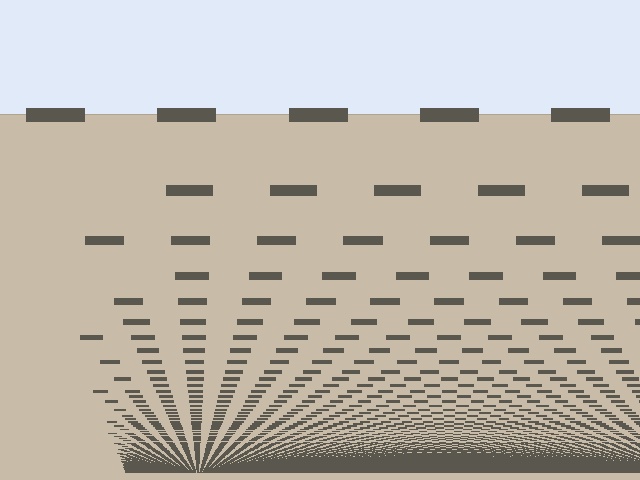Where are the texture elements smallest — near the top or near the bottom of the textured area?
Near the bottom.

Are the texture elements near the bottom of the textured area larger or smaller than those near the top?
Smaller. The gradient is inverted — elements near the bottom are smaller and denser.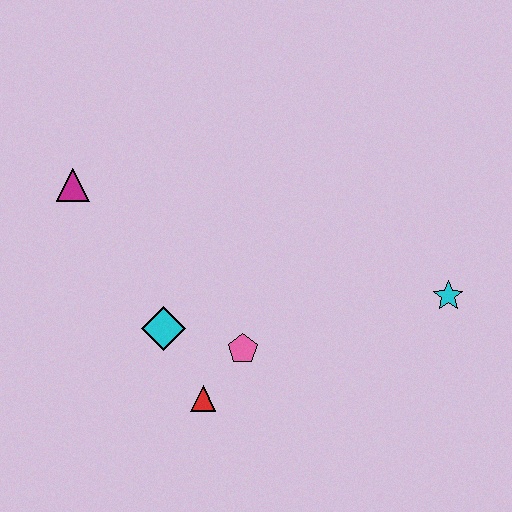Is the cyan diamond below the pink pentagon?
No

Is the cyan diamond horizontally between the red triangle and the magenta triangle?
Yes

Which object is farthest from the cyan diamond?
The cyan star is farthest from the cyan diamond.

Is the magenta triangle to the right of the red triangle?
No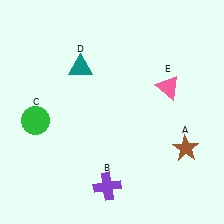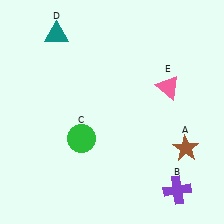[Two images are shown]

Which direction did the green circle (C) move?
The green circle (C) moved right.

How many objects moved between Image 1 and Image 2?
3 objects moved between the two images.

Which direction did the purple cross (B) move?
The purple cross (B) moved right.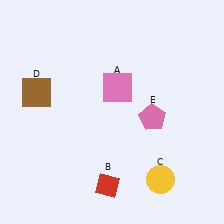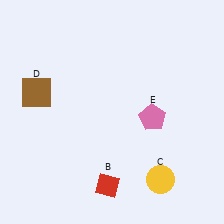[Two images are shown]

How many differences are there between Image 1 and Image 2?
There is 1 difference between the two images.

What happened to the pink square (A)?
The pink square (A) was removed in Image 2. It was in the top-right area of Image 1.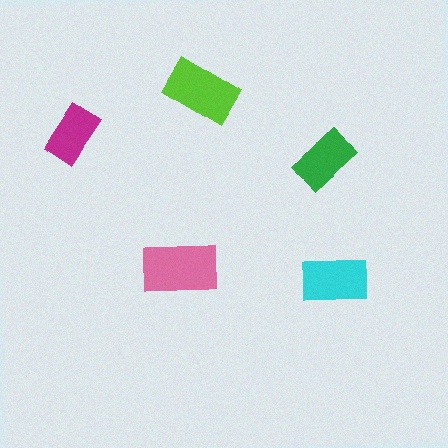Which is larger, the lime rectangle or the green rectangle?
The lime one.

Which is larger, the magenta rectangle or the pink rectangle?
The pink one.